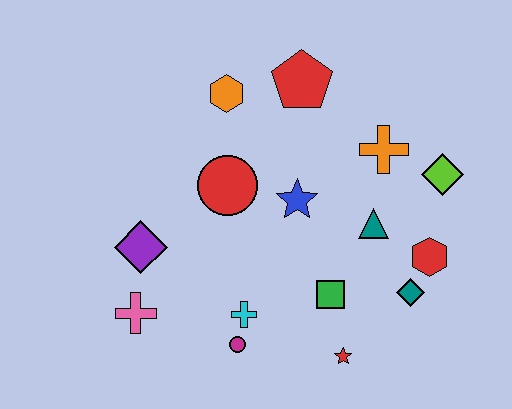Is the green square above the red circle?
No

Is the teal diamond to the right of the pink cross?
Yes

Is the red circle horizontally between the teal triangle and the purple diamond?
Yes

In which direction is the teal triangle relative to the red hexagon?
The teal triangle is to the left of the red hexagon.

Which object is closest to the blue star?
The red circle is closest to the blue star.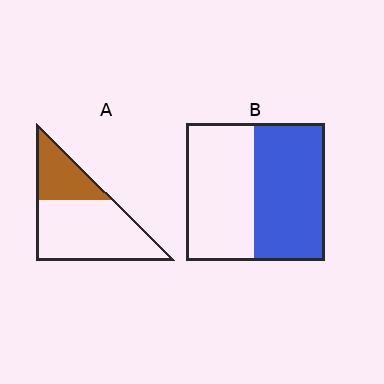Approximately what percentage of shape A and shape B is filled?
A is approximately 30% and B is approximately 50%.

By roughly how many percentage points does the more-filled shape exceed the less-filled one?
By roughly 20 percentage points (B over A).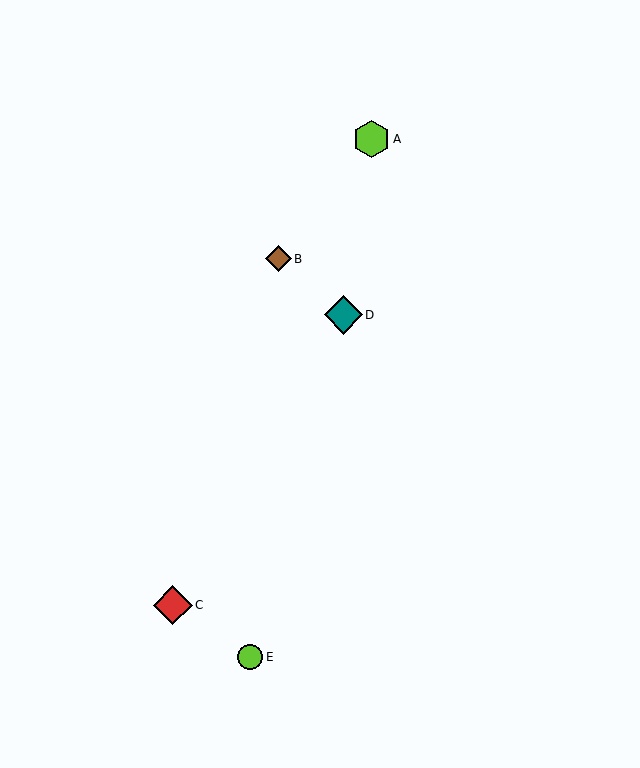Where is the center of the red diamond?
The center of the red diamond is at (173, 605).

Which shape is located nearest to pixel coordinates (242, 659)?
The lime circle (labeled E) at (250, 657) is nearest to that location.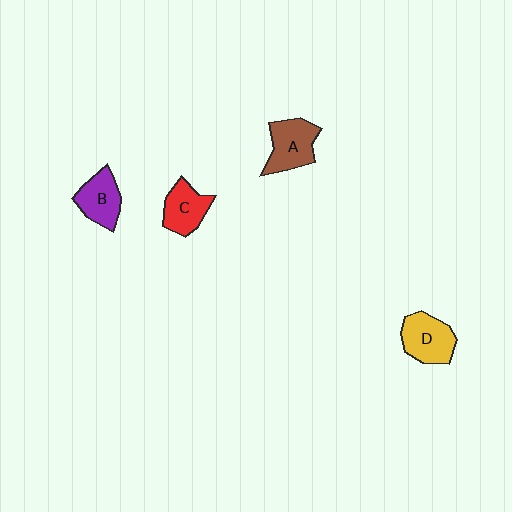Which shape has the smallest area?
Shape C (red).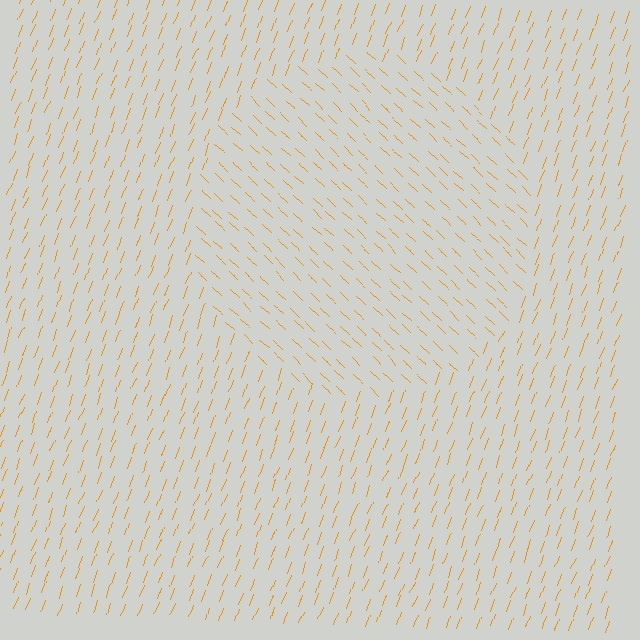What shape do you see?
I see a circle.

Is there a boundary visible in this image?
Yes, there is a texture boundary formed by a change in line orientation.